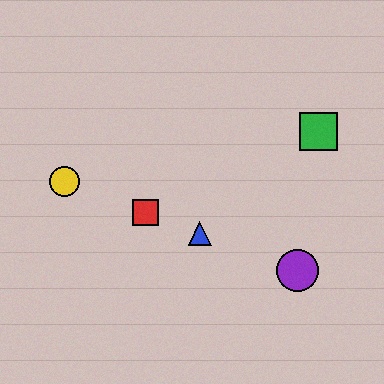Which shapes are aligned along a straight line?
The red square, the blue triangle, the yellow circle, the purple circle are aligned along a straight line.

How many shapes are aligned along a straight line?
4 shapes (the red square, the blue triangle, the yellow circle, the purple circle) are aligned along a straight line.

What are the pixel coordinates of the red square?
The red square is at (145, 212).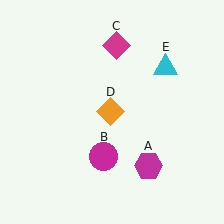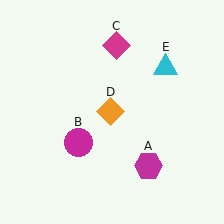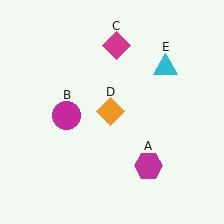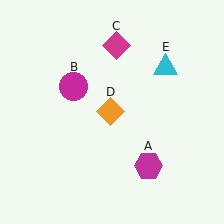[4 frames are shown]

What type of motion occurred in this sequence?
The magenta circle (object B) rotated clockwise around the center of the scene.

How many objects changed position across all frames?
1 object changed position: magenta circle (object B).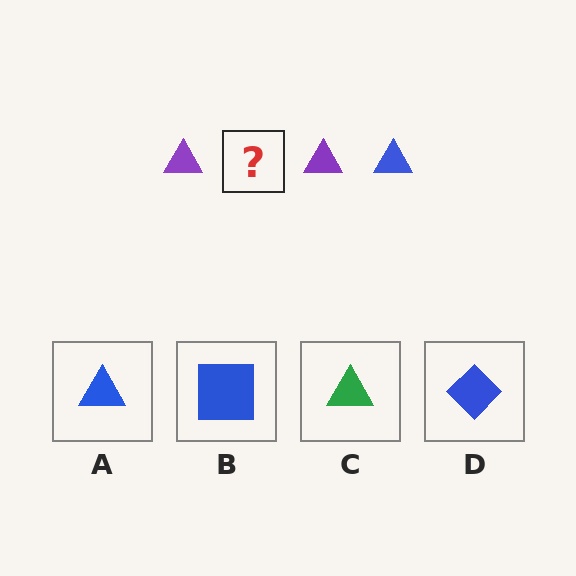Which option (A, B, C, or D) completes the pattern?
A.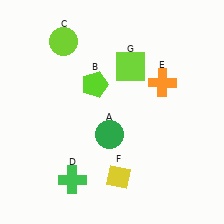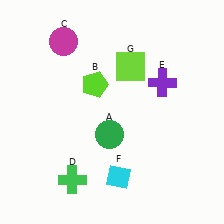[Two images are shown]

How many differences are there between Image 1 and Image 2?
There are 3 differences between the two images.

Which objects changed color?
C changed from lime to magenta. E changed from orange to purple. F changed from yellow to cyan.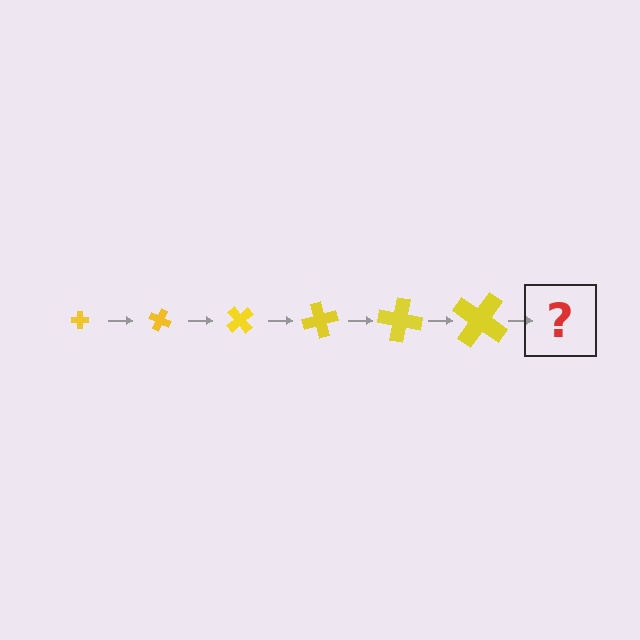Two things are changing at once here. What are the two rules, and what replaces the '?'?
The two rules are that the cross grows larger each step and it rotates 25 degrees each step. The '?' should be a cross, larger than the previous one and rotated 150 degrees from the start.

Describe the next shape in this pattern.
It should be a cross, larger than the previous one and rotated 150 degrees from the start.